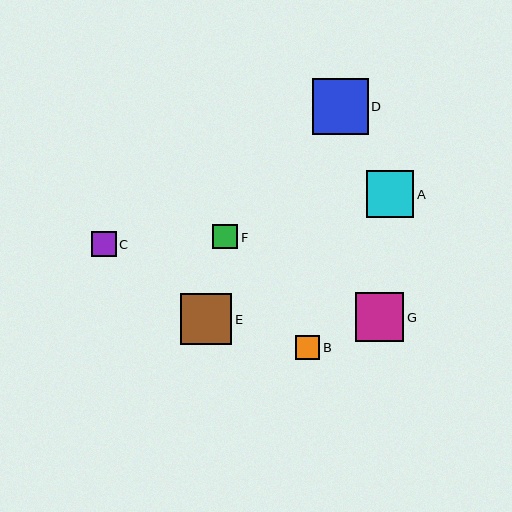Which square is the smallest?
Square B is the smallest with a size of approximately 24 pixels.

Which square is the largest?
Square D is the largest with a size of approximately 56 pixels.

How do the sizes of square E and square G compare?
Square E and square G are approximately the same size.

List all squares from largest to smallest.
From largest to smallest: D, E, G, A, C, F, B.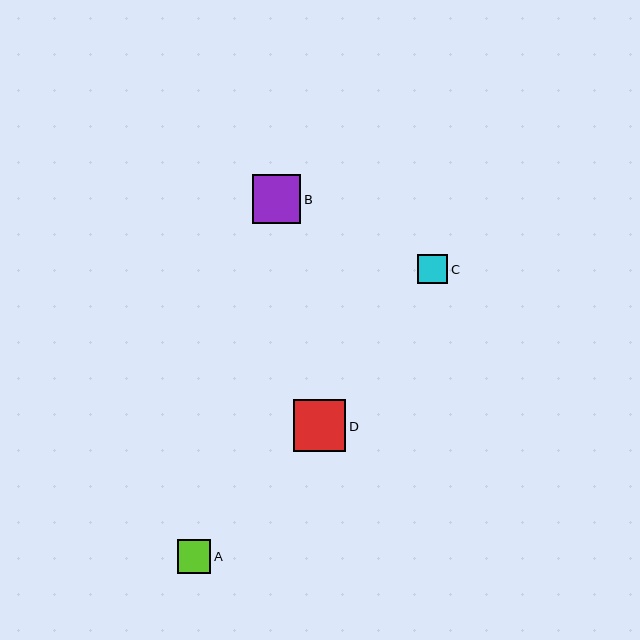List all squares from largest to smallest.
From largest to smallest: D, B, A, C.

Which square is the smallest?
Square C is the smallest with a size of approximately 30 pixels.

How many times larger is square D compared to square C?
Square D is approximately 1.8 times the size of square C.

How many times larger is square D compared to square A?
Square D is approximately 1.5 times the size of square A.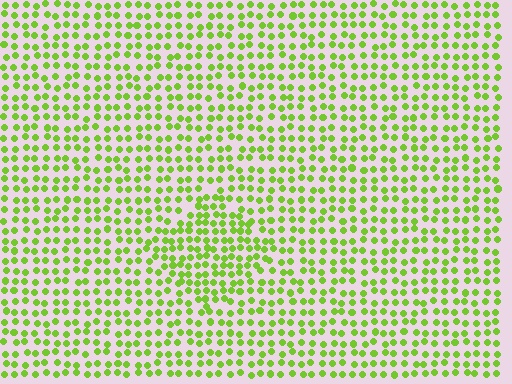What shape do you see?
I see a diamond.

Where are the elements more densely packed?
The elements are more densely packed inside the diamond boundary.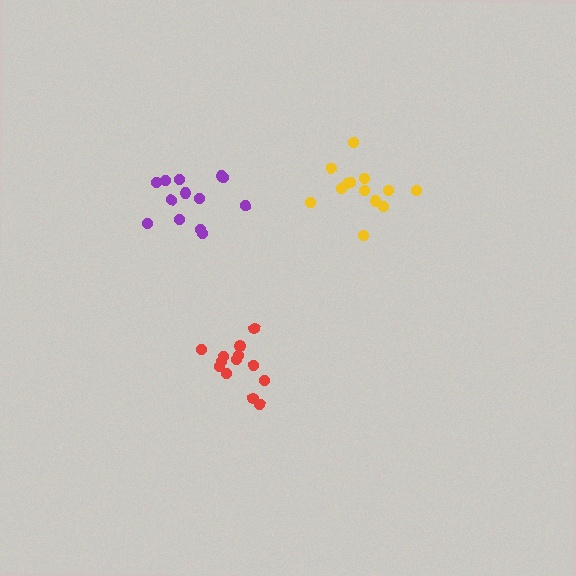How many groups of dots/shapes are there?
There are 3 groups.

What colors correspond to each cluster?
The clusters are colored: purple, red, yellow.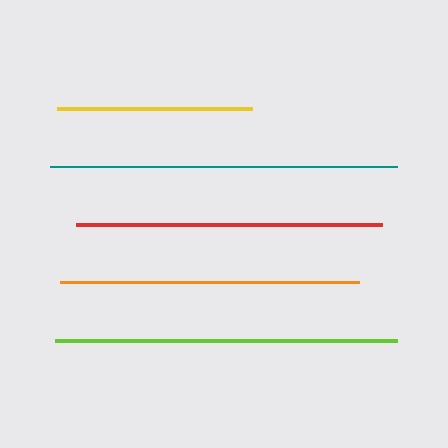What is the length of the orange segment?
The orange segment is approximately 299 pixels long.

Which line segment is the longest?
The teal line is the longest at approximately 348 pixels.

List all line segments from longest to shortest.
From longest to shortest: teal, lime, red, orange, yellow.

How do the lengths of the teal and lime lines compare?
The teal and lime lines are approximately the same length.